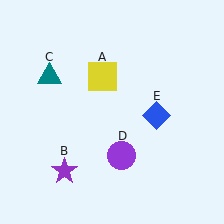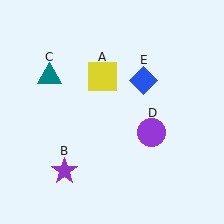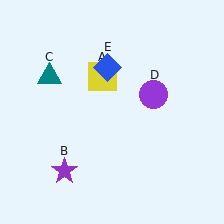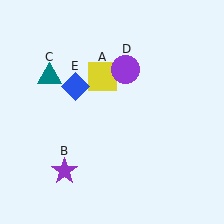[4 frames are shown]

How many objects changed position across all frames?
2 objects changed position: purple circle (object D), blue diamond (object E).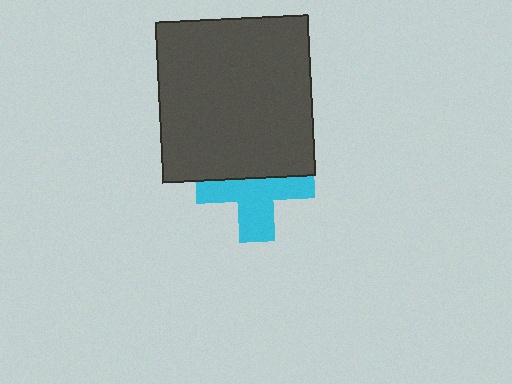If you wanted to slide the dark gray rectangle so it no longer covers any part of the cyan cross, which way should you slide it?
Slide it up — that is the most direct way to separate the two shapes.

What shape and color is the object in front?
The object in front is a dark gray rectangle.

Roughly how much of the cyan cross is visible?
About half of it is visible (roughly 55%).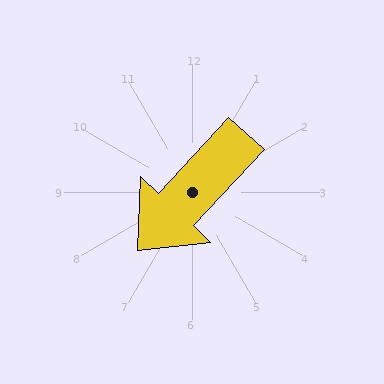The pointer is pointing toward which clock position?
Roughly 7 o'clock.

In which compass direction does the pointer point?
Southwest.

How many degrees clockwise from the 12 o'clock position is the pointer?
Approximately 223 degrees.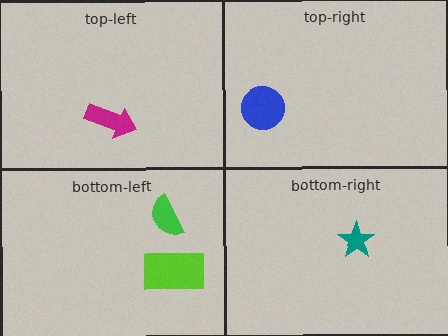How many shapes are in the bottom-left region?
2.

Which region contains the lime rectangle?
The bottom-left region.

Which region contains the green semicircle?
The bottom-left region.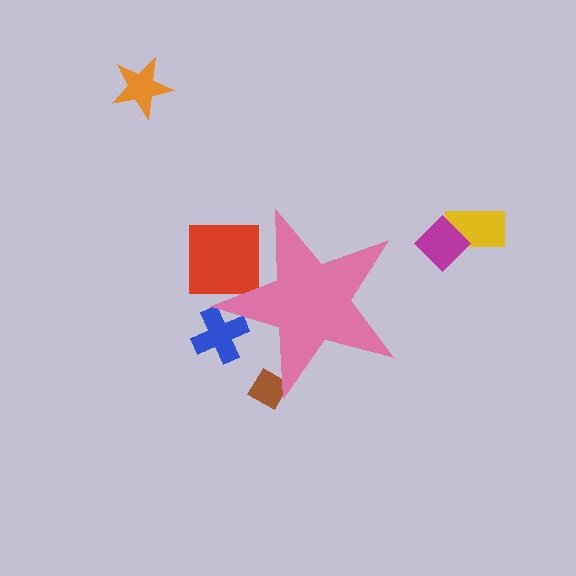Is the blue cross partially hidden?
Yes, the blue cross is partially hidden behind the pink star.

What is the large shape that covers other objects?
A pink star.